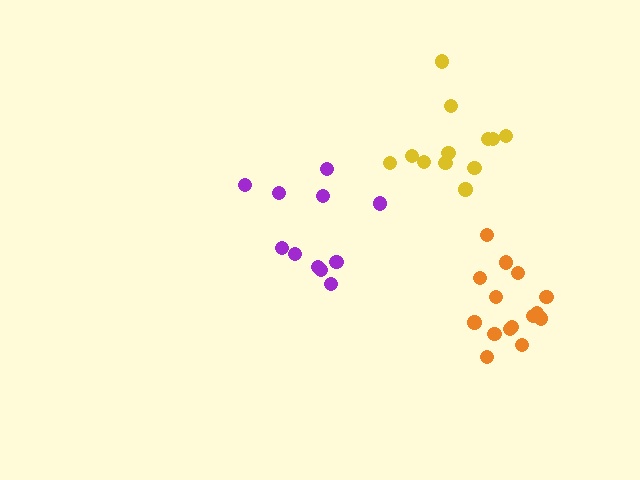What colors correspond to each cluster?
The clusters are colored: purple, orange, yellow.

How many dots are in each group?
Group 1: 11 dots, Group 2: 15 dots, Group 3: 12 dots (38 total).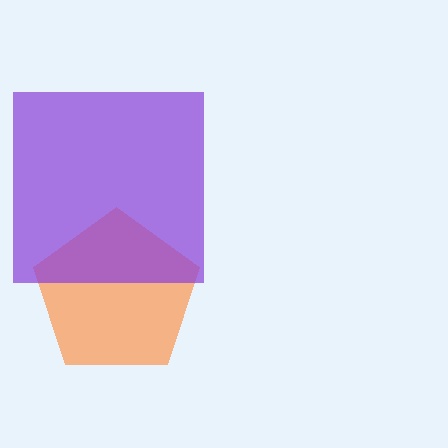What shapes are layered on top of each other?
The layered shapes are: an orange pentagon, a purple square.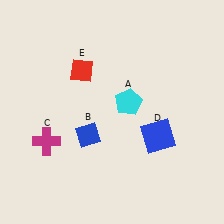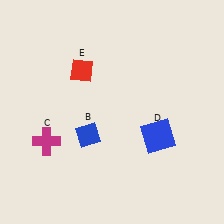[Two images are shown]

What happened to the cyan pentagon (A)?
The cyan pentagon (A) was removed in Image 2. It was in the top-right area of Image 1.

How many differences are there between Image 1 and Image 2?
There is 1 difference between the two images.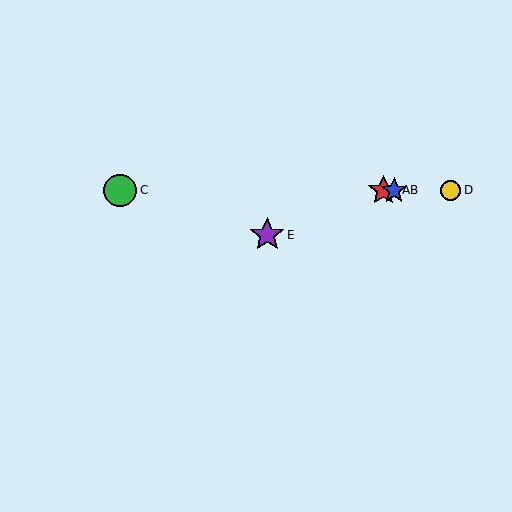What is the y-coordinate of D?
Object D is at y≈191.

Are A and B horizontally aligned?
Yes, both are at y≈191.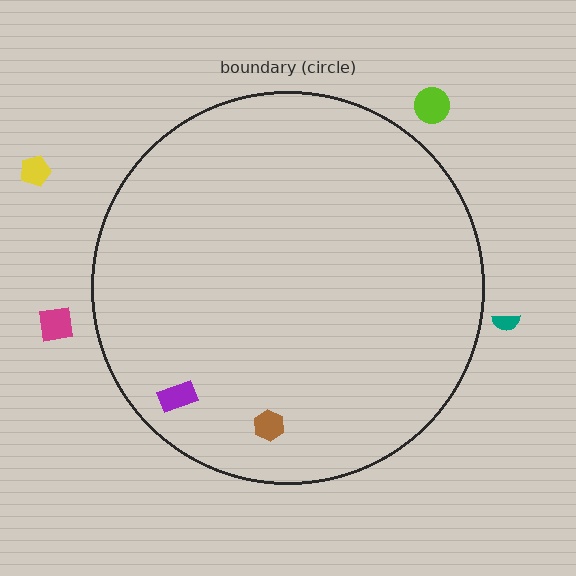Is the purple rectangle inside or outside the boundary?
Inside.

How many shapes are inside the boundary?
2 inside, 4 outside.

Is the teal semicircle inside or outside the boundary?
Outside.